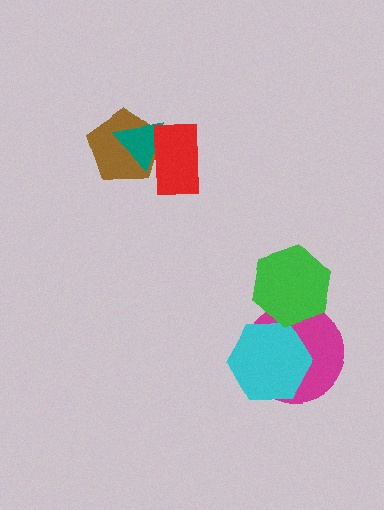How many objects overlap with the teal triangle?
2 objects overlap with the teal triangle.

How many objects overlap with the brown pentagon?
2 objects overlap with the brown pentagon.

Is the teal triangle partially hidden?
Yes, it is partially covered by another shape.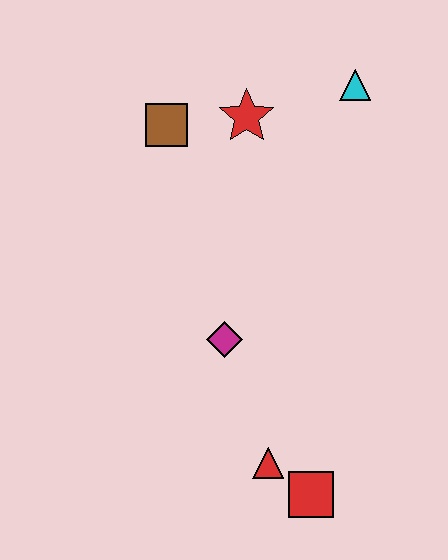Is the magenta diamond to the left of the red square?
Yes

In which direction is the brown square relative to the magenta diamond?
The brown square is above the magenta diamond.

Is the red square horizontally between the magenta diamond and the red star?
No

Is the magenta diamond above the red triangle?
Yes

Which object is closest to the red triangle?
The red square is closest to the red triangle.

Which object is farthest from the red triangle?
The cyan triangle is farthest from the red triangle.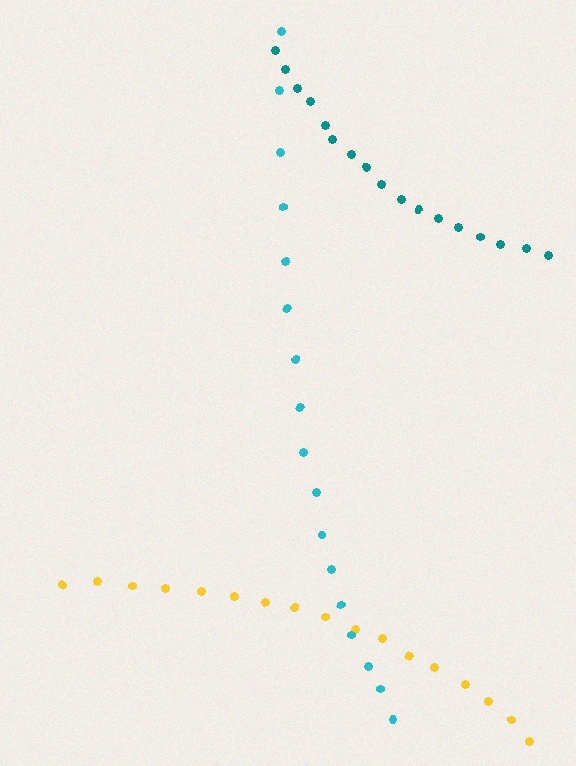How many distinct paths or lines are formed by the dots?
There are 3 distinct paths.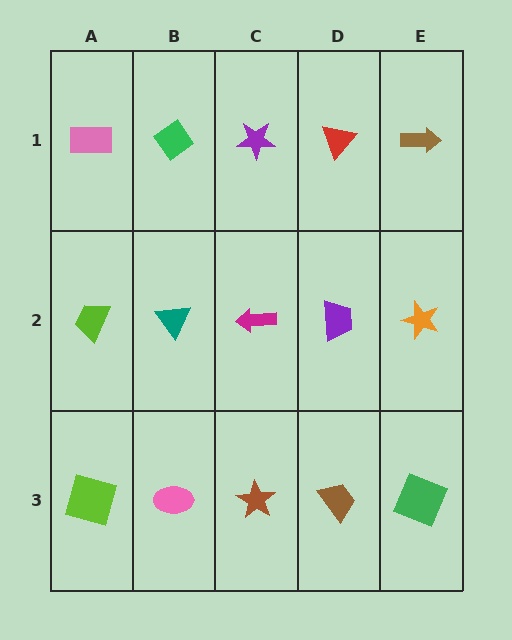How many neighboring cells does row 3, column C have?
3.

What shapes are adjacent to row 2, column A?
A pink rectangle (row 1, column A), a lime square (row 3, column A), a teal triangle (row 2, column B).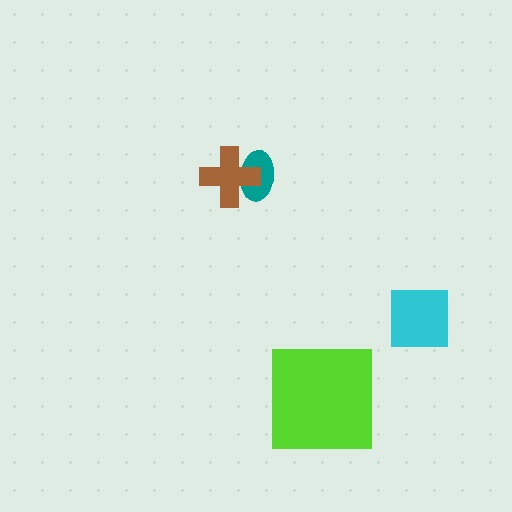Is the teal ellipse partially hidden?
Yes, it is partially covered by another shape.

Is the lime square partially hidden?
No, no other shape covers it.